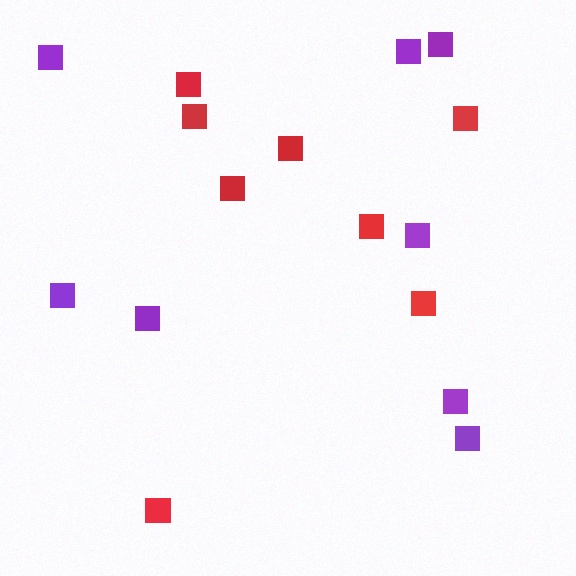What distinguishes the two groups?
There are 2 groups: one group of purple squares (8) and one group of red squares (8).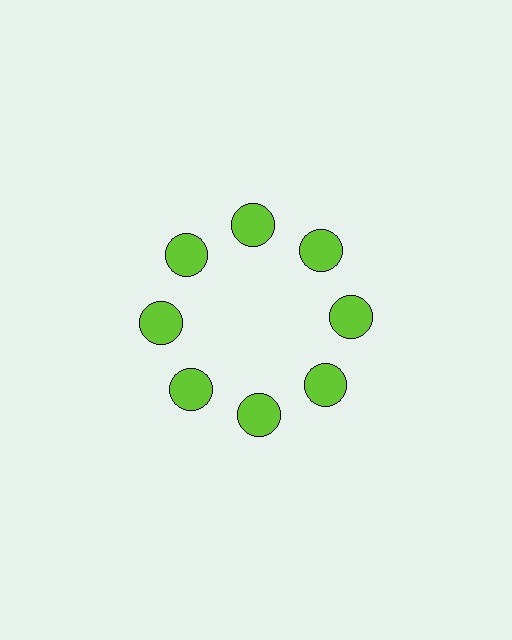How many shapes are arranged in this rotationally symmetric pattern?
There are 8 shapes, arranged in 8 groups of 1.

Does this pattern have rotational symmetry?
Yes, this pattern has 8-fold rotational symmetry. It looks the same after rotating 45 degrees around the center.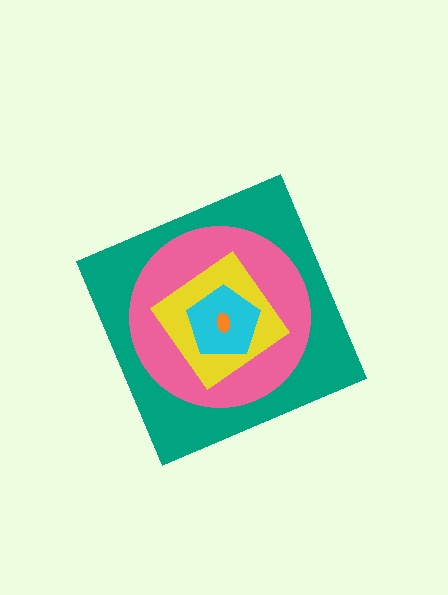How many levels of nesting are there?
5.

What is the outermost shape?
The teal diamond.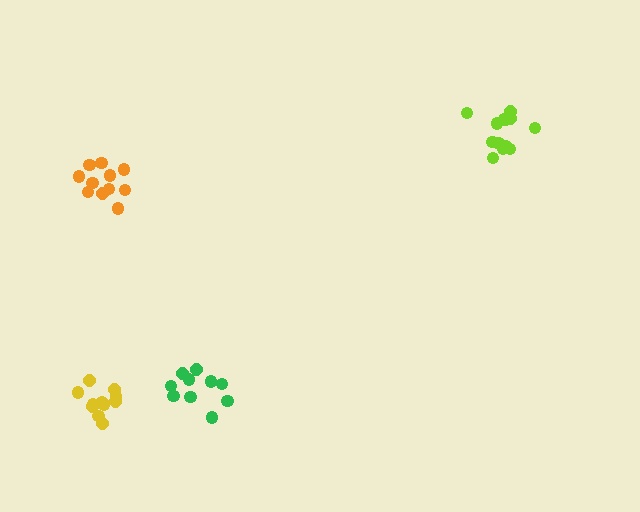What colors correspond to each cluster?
The clusters are colored: orange, yellow, lime, green.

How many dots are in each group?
Group 1: 11 dots, Group 2: 11 dots, Group 3: 13 dots, Group 4: 10 dots (45 total).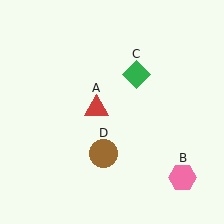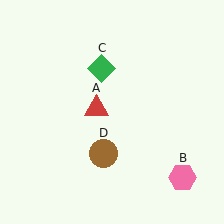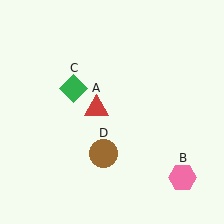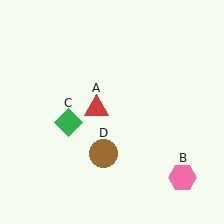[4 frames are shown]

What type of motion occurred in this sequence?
The green diamond (object C) rotated counterclockwise around the center of the scene.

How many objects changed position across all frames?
1 object changed position: green diamond (object C).